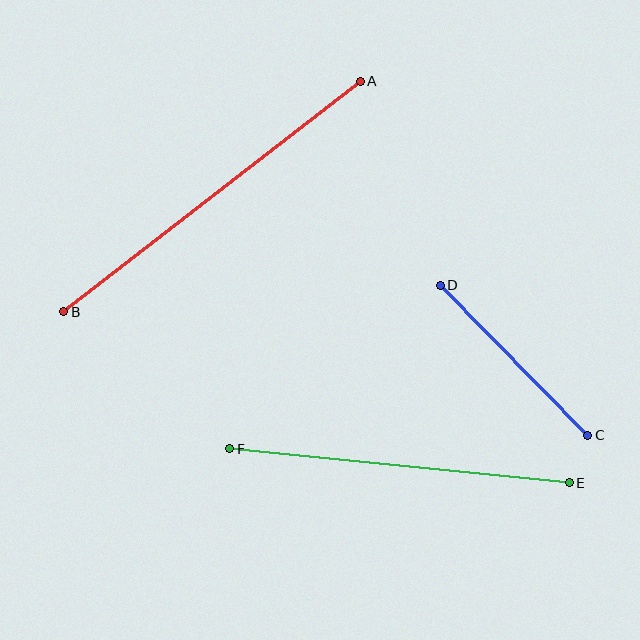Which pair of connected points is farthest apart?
Points A and B are farthest apart.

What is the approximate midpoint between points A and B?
The midpoint is at approximately (212, 196) pixels.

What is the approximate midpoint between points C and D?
The midpoint is at approximately (514, 360) pixels.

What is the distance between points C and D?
The distance is approximately 210 pixels.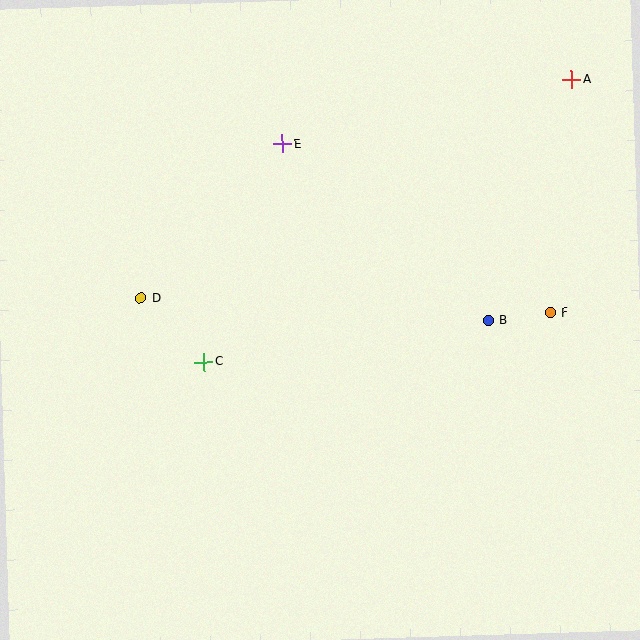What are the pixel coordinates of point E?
Point E is at (282, 144).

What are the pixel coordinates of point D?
Point D is at (141, 298).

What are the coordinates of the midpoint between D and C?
The midpoint between D and C is at (172, 330).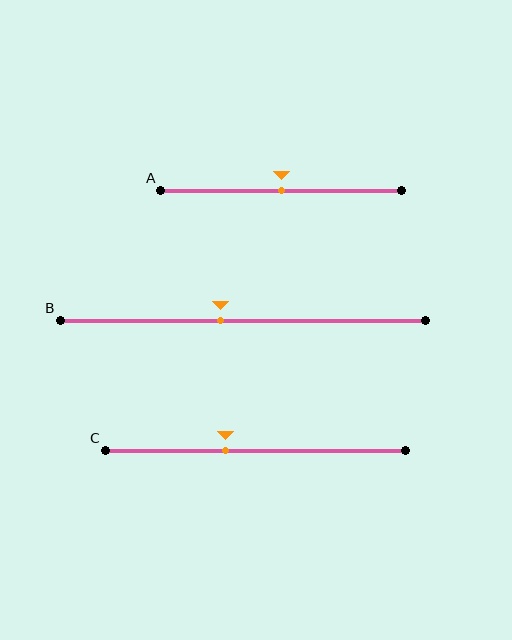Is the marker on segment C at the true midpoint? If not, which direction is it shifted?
No, the marker on segment C is shifted to the left by about 10% of the segment length.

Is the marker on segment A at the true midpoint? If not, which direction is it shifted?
Yes, the marker on segment A is at the true midpoint.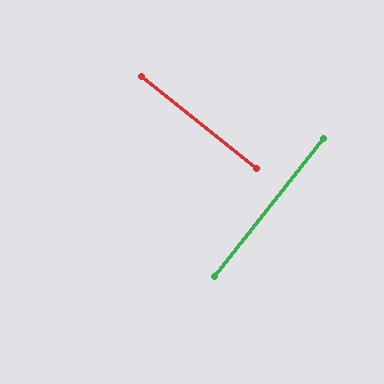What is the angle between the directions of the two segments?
Approximately 90 degrees.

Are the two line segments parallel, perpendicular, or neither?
Perpendicular — they meet at approximately 90°.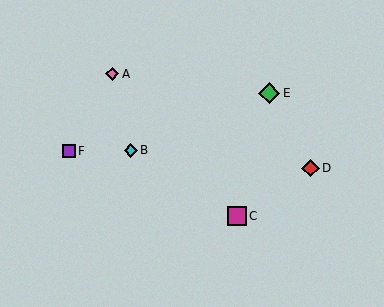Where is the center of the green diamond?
The center of the green diamond is at (269, 93).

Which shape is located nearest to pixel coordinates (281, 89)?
The green diamond (labeled E) at (269, 93) is nearest to that location.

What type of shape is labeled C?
Shape C is a magenta square.